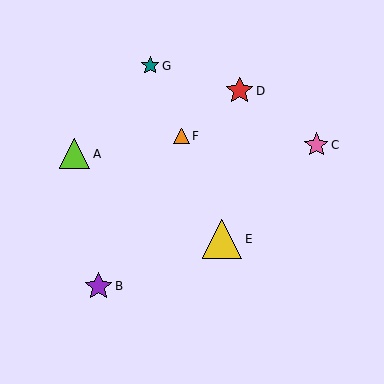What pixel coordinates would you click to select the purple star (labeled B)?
Click at (99, 286) to select the purple star B.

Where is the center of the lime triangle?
The center of the lime triangle is at (75, 154).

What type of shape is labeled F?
Shape F is an orange triangle.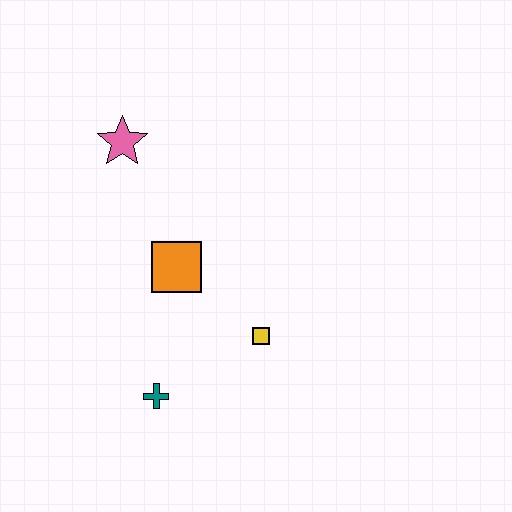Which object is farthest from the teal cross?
The pink star is farthest from the teal cross.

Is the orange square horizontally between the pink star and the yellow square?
Yes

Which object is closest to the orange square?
The yellow square is closest to the orange square.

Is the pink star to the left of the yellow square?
Yes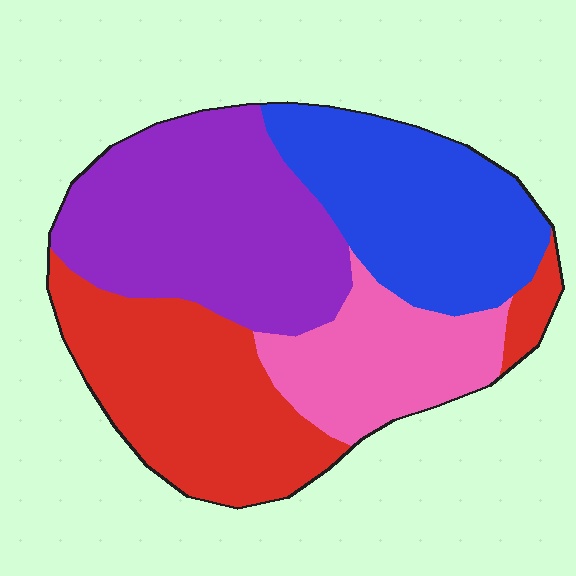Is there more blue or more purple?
Purple.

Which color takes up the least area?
Pink, at roughly 15%.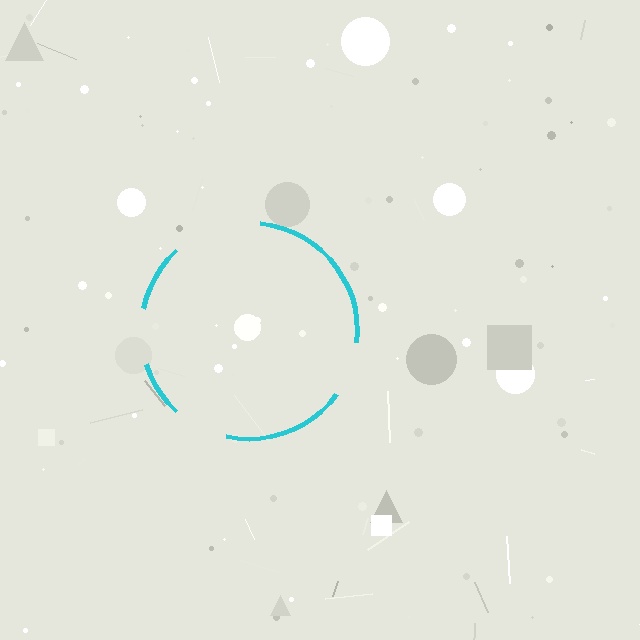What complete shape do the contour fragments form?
The contour fragments form a circle.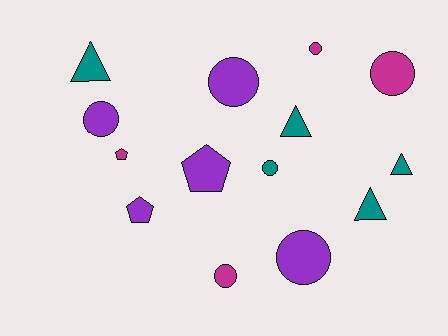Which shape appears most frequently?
Circle, with 7 objects.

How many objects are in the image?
There are 14 objects.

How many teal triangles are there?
There are 4 teal triangles.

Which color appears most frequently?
Purple, with 5 objects.